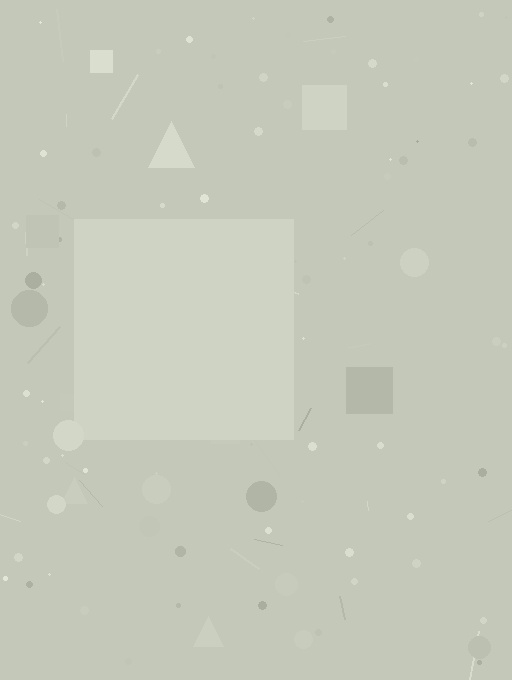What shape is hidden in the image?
A square is hidden in the image.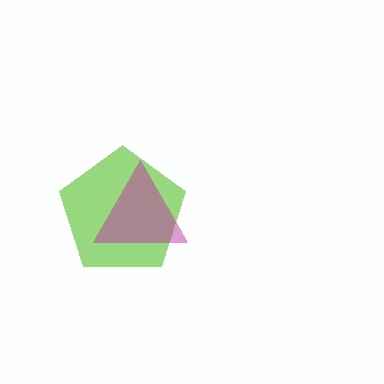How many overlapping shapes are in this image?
There are 2 overlapping shapes in the image.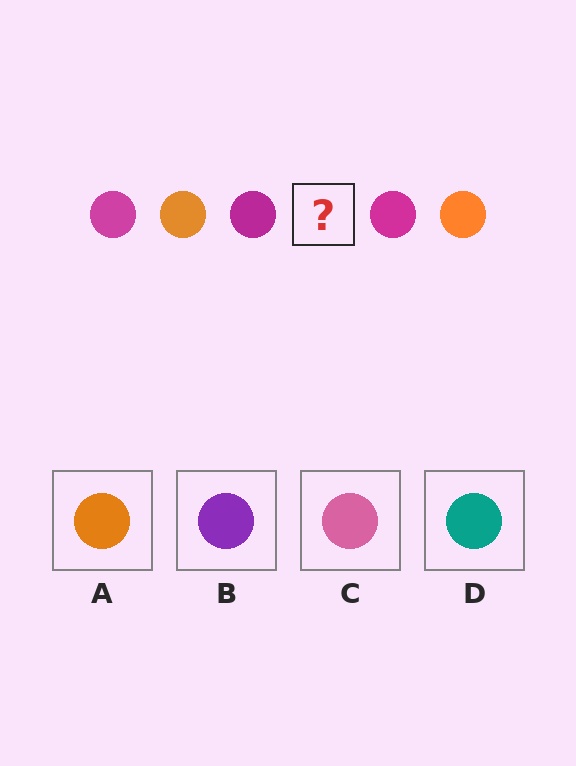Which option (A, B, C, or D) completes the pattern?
A.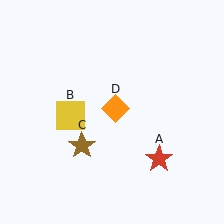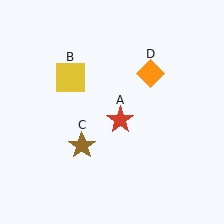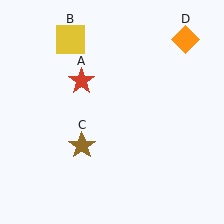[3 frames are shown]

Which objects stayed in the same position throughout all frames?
Brown star (object C) remained stationary.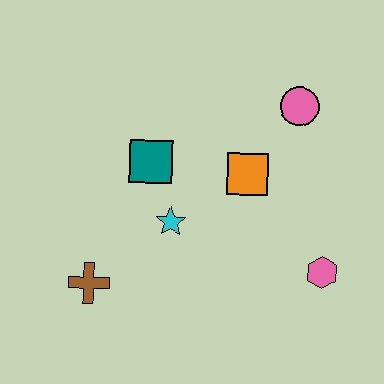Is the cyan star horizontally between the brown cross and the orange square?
Yes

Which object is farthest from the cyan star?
The pink circle is farthest from the cyan star.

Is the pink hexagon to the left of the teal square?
No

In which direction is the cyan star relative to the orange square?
The cyan star is to the left of the orange square.